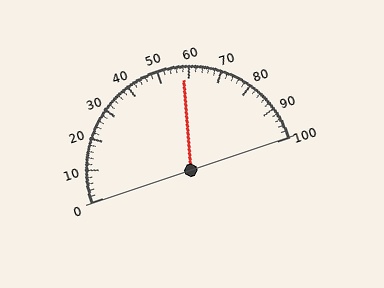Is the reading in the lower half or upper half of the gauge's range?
The reading is in the upper half of the range (0 to 100).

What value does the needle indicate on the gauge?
The needle indicates approximately 58.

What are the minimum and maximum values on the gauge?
The gauge ranges from 0 to 100.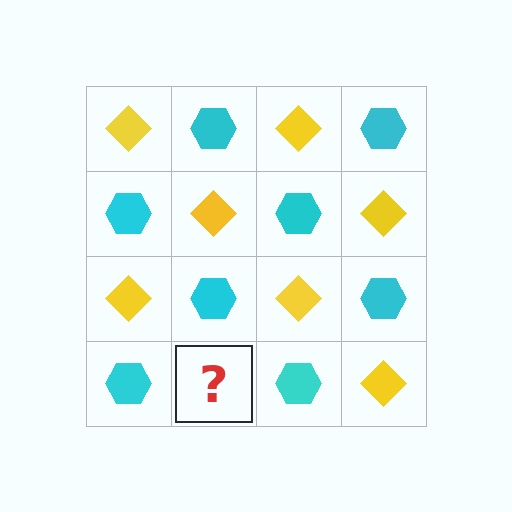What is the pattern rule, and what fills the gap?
The rule is that it alternates yellow diamond and cyan hexagon in a checkerboard pattern. The gap should be filled with a yellow diamond.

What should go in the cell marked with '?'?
The missing cell should contain a yellow diamond.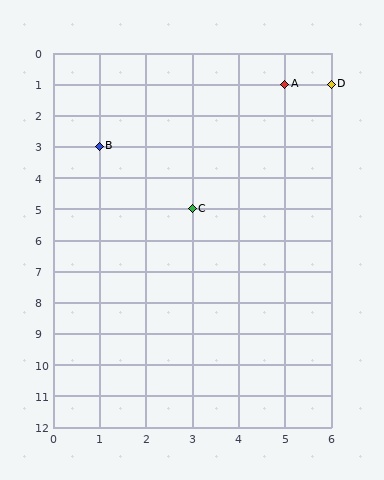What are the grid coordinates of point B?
Point B is at grid coordinates (1, 3).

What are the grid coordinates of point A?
Point A is at grid coordinates (5, 1).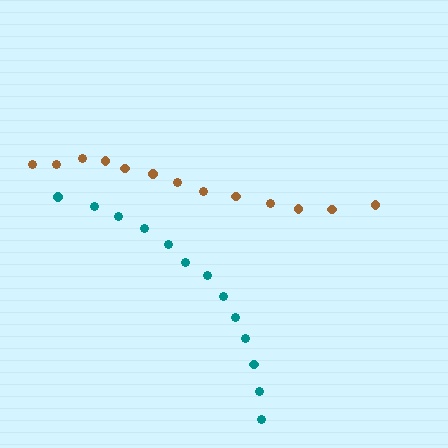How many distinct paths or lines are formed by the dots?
There are 2 distinct paths.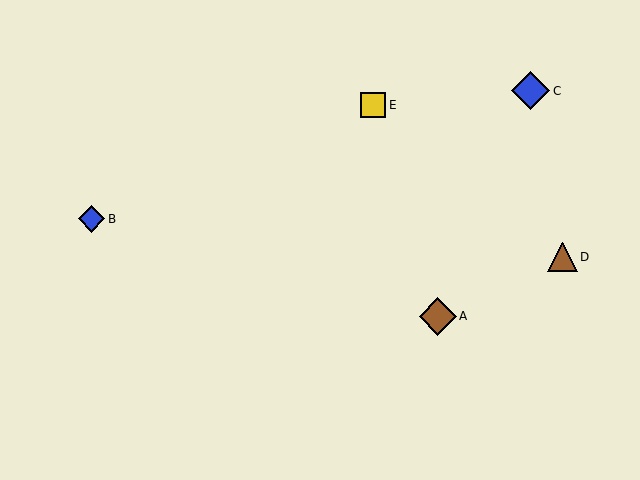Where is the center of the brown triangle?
The center of the brown triangle is at (563, 257).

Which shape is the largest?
The blue diamond (labeled C) is the largest.